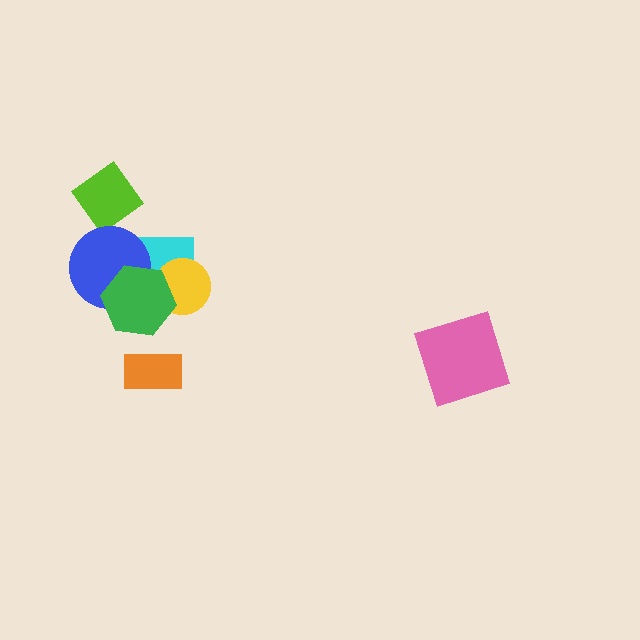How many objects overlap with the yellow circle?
2 objects overlap with the yellow circle.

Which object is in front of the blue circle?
The green hexagon is in front of the blue circle.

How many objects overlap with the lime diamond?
0 objects overlap with the lime diamond.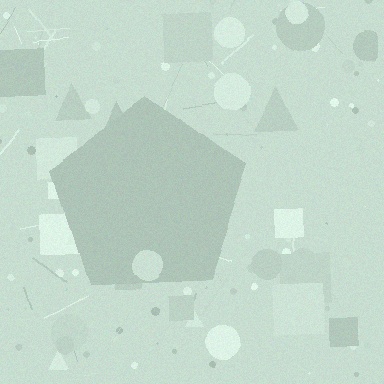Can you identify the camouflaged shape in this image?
The camouflaged shape is a pentagon.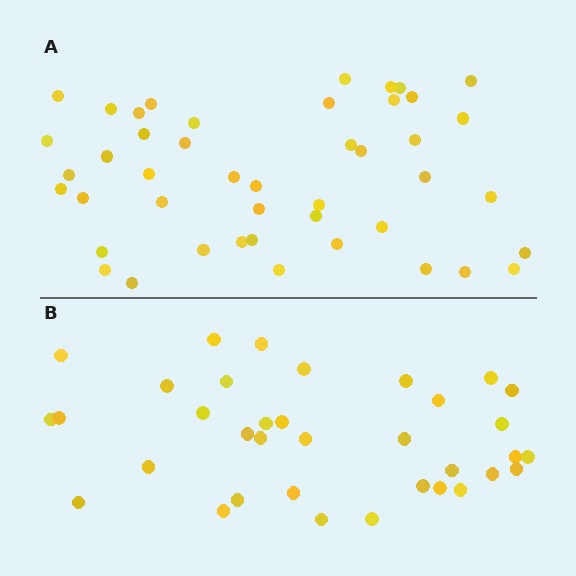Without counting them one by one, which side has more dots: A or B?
Region A (the top region) has more dots.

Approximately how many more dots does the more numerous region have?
Region A has roughly 10 or so more dots than region B.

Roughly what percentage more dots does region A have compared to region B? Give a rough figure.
About 30% more.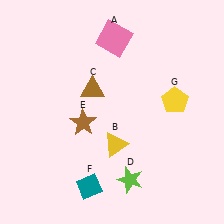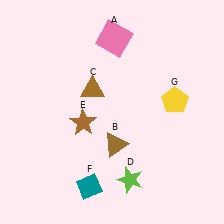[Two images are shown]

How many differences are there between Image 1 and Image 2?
There is 1 difference between the two images.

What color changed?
The triangle (B) changed from yellow in Image 1 to brown in Image 2.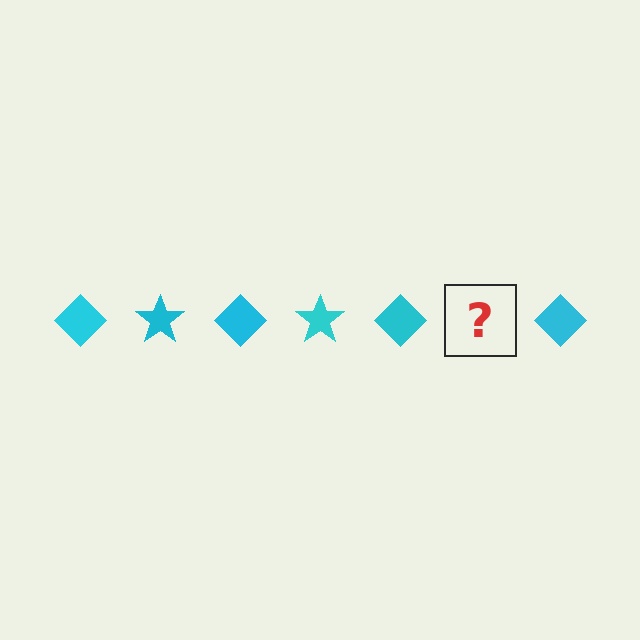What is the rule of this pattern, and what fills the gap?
The rule is that the pattern cycles through diamond, star shapes in cyan. The gap should be filled with a cyan star.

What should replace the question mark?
The question mark should be replaced with a cyan star.